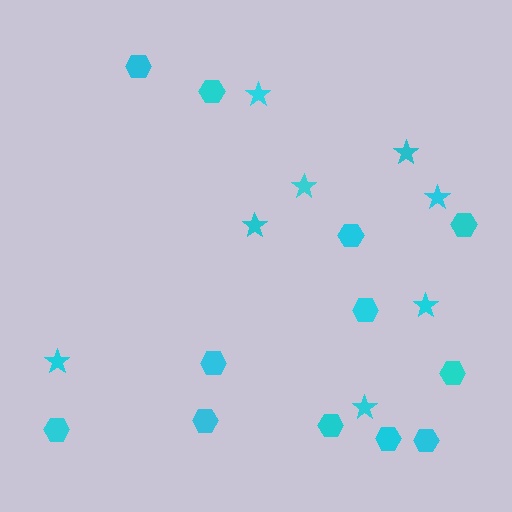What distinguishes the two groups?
There are 2 groups: one group of hexagons (12) and one group of stars (8).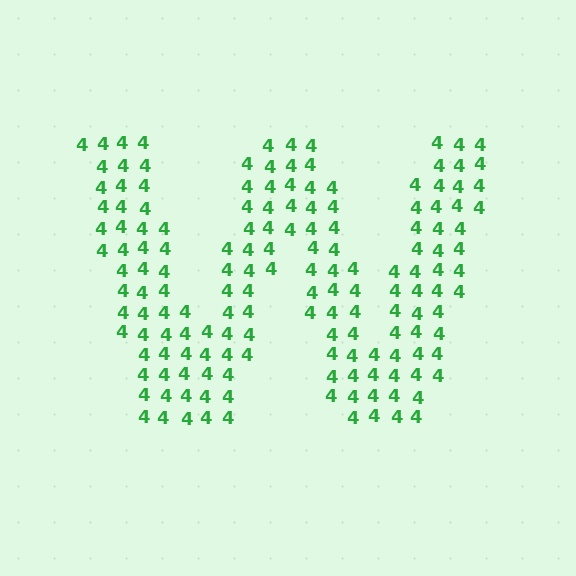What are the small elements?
The small elements are digit 4's.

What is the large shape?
The large shape is the letter W.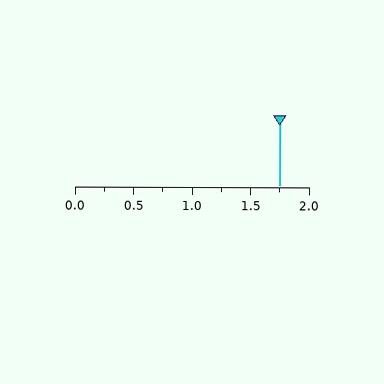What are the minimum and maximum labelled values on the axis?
The axis runs from 0.0 to 2.0.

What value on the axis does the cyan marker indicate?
The marker indicates approximately 1.75.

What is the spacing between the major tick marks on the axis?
The major ticks are spaced 0.5 apart.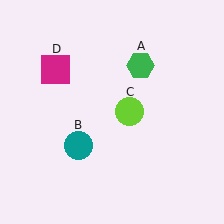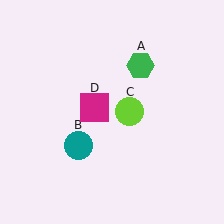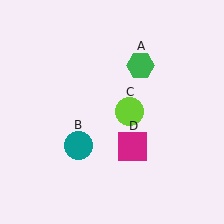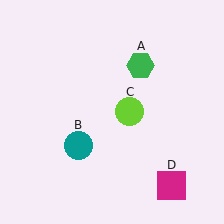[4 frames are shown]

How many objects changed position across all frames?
1 object changed position: magenta square (object D).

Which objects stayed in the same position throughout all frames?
Green hexagon (object A) and teal circle (object B) and lime circle (object C) remained stationary.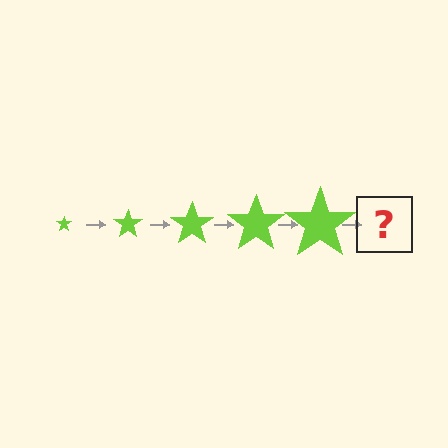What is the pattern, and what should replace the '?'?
The pattern is that the star gets progressively larger each step. The '?' should be a lime star, larger than the previous one.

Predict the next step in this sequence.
The next step is a lime star, larger than the previous one.